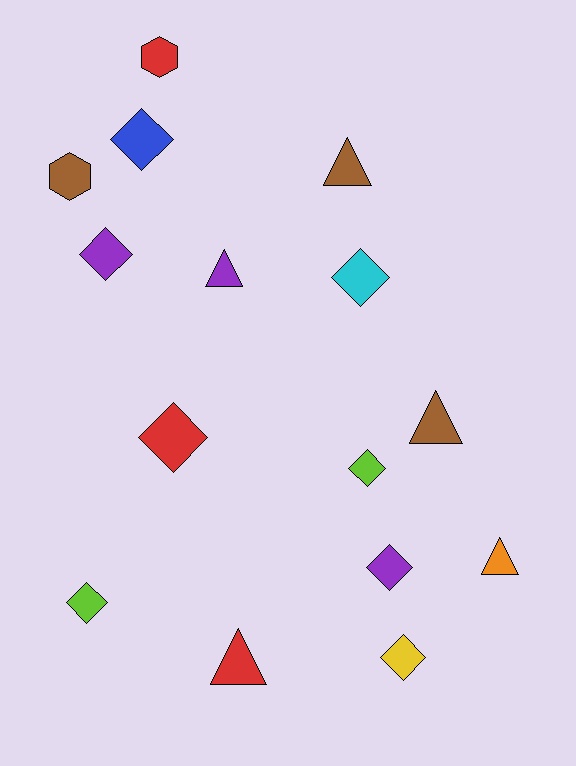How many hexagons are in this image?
There are 2 hexagons.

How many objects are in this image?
There are 15 objects.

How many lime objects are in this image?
There are 2 lime objects.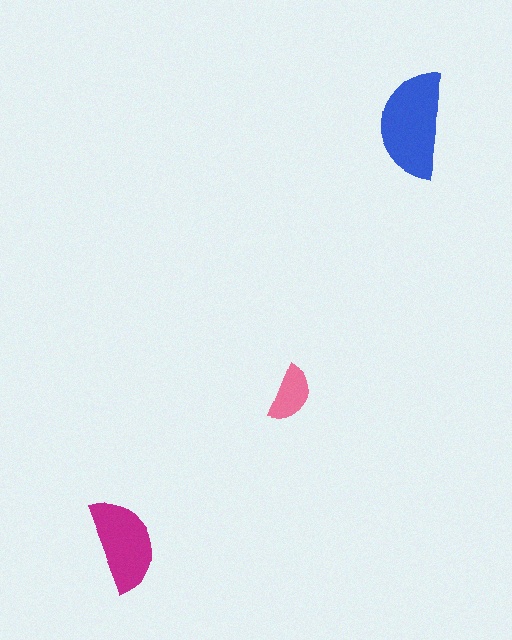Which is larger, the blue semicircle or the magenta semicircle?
The blue one.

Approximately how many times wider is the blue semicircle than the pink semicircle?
About 2 times wider.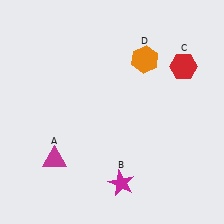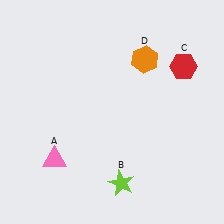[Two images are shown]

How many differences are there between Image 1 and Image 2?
There are 2 differences between the two images.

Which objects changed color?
A changed from magenta to pink. B changed from magenta to lime.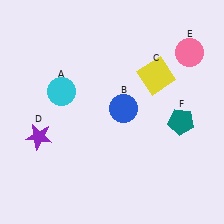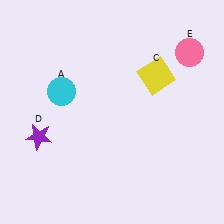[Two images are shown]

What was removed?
The blue circle (B), the teal pentagon (F) were removed in Image 2.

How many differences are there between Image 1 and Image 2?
There are 2 differences between the two images.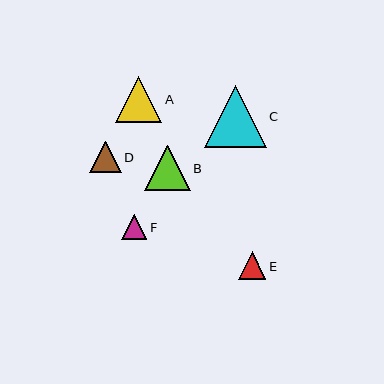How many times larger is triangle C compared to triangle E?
Triangle C is approximately 2.2 times the size of triangle E.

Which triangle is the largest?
Triangle C is the largest with a size of approximately 62 pixels.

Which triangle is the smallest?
Triangle F is the smallest with a size of approximately 25 pixels.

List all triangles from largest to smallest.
From largest to smallest: C, A, B, D, E, F.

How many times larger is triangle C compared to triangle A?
Triangle C is approximately 1.3 times the size of triangle A.